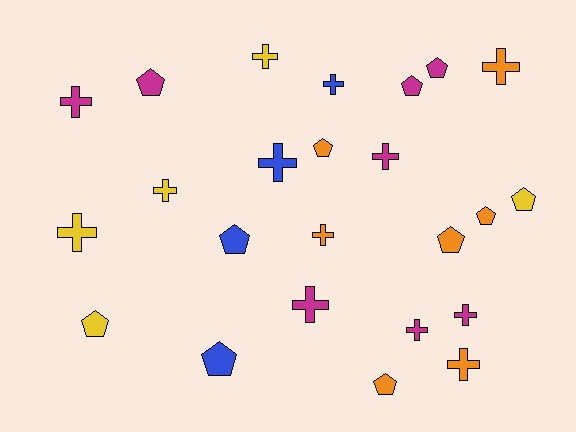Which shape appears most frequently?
Cross, with 13 objects.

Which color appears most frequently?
Magenta, with 8 objects.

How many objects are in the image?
There are 24 objects.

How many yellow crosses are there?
There are 3 yellow crosses.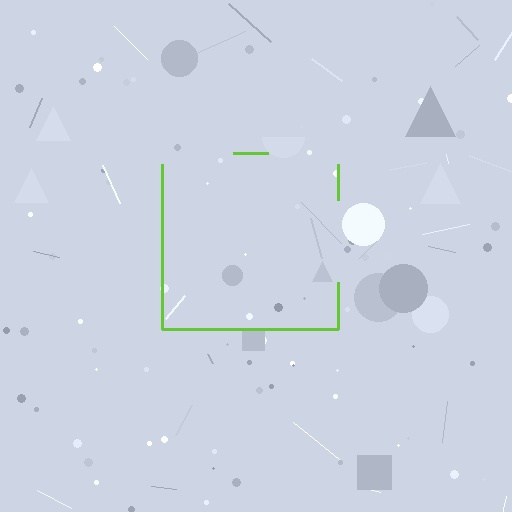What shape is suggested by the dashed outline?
The dashed outline suggests a square.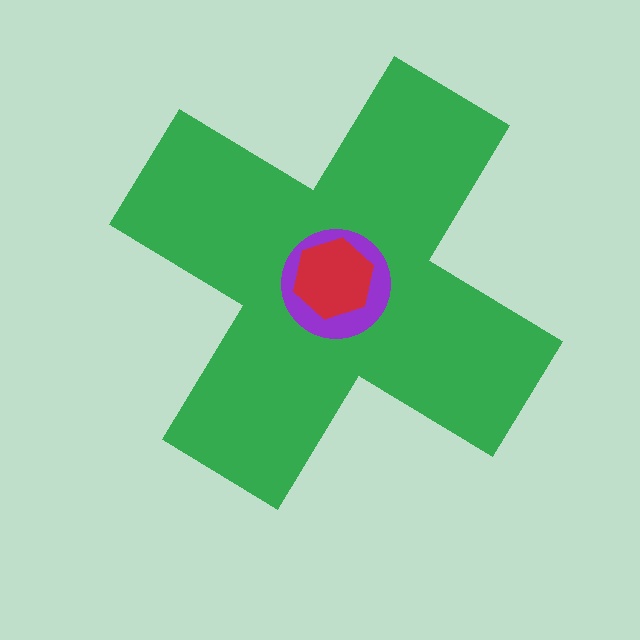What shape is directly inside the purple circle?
The red hexagon.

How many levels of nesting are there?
3.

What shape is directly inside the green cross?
The purple circle.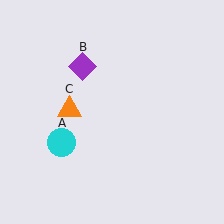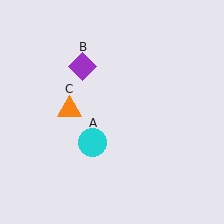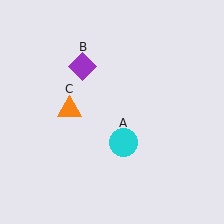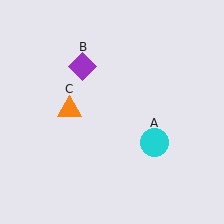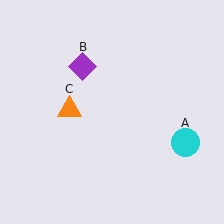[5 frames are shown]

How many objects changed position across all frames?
1 object changed position: cyan circle (object A).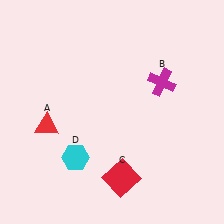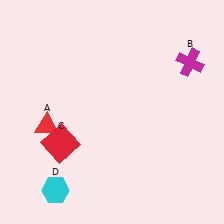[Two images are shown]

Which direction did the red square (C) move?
The red square (C) moved left.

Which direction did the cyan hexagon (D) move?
The cyan hexagon (D) moved down.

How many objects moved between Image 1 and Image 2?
3 objects moved between the two images.